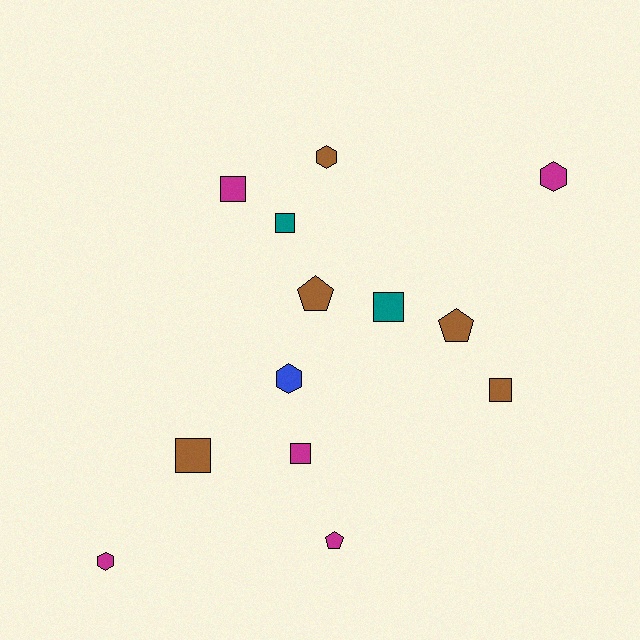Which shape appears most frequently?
Square, with 6 objects.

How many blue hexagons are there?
There is 1 blue hexagon.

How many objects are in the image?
There are 13 objects.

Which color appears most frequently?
Brown, with 5 objects.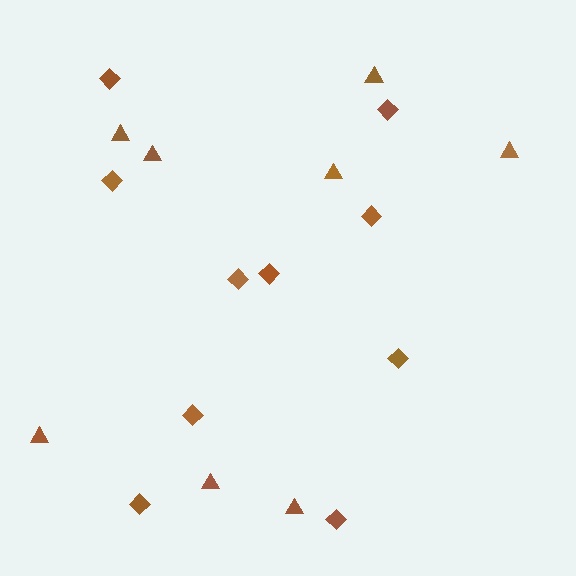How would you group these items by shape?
There are 2 groups: one group of diamonds (10) and one group of triangles (8).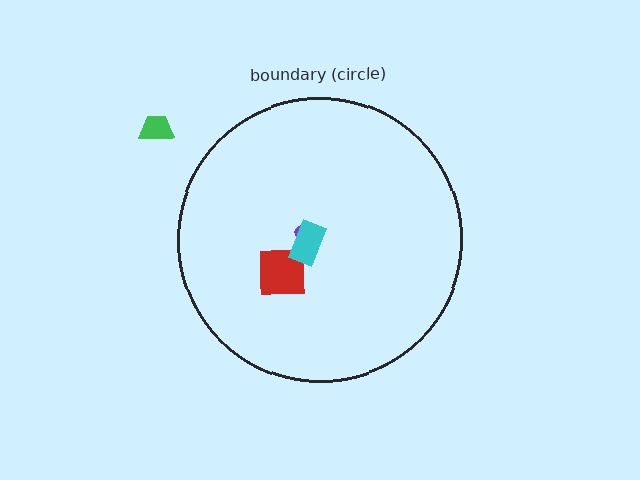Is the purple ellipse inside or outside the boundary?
Inside.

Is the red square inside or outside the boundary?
Inside.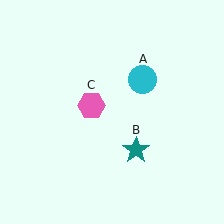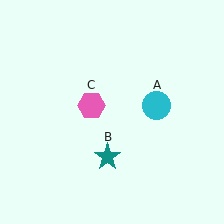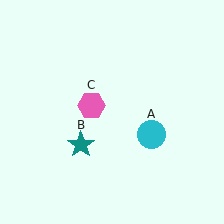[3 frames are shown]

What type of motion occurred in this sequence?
The cyan circle (object A), teal star (object B) rotated clockwise around the center of the scene.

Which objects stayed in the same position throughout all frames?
Pink hexagon (object C) remained stationary.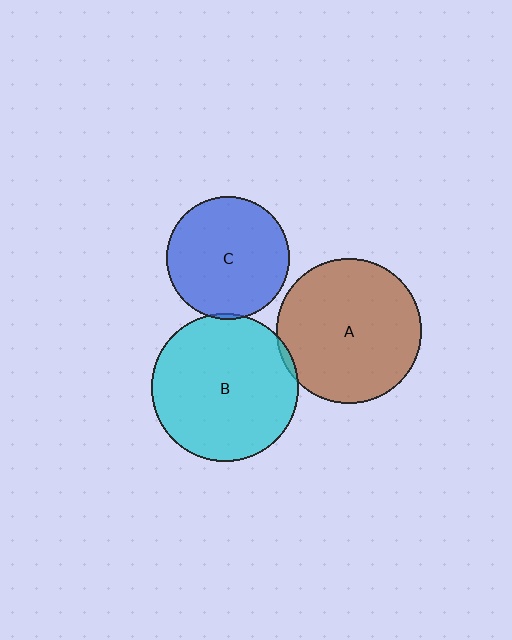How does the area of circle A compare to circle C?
Approximately 1.4 times.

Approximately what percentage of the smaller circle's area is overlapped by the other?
Approximately 5%.